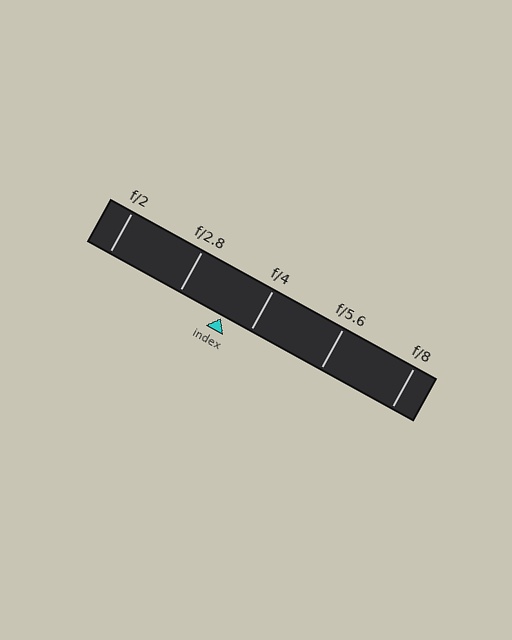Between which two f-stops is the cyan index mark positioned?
The index mark is between f/2.8 and f/4.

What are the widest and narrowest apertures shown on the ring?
The widest aperture shown is f/2 and the narrowest is f/8.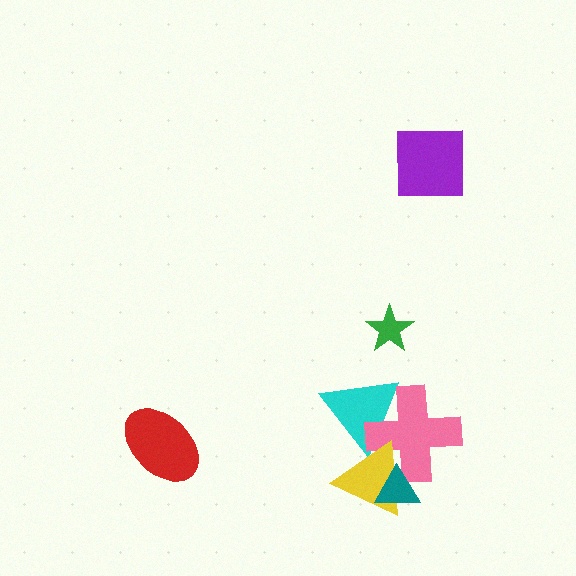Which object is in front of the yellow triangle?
The teal triangle is in front of the yellow triangle.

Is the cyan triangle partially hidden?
Yes, it is partially covered by another shape.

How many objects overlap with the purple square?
0 objects overlap with the purple square.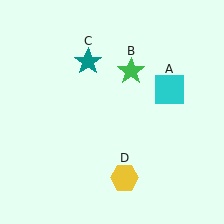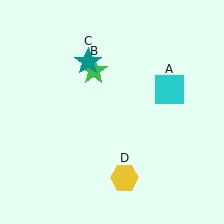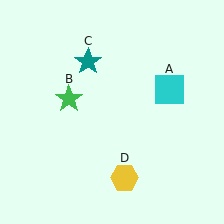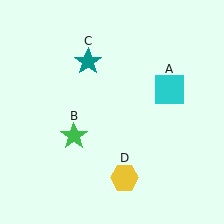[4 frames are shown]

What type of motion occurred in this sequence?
The green star (object B) rotated counterclockwise around the center of the scene.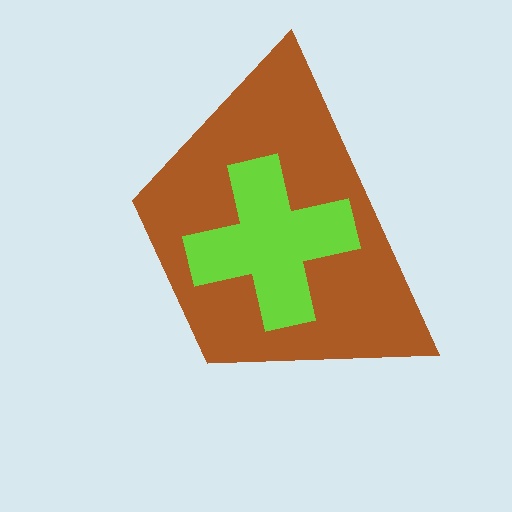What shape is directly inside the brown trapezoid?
The lime cross.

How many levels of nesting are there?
2.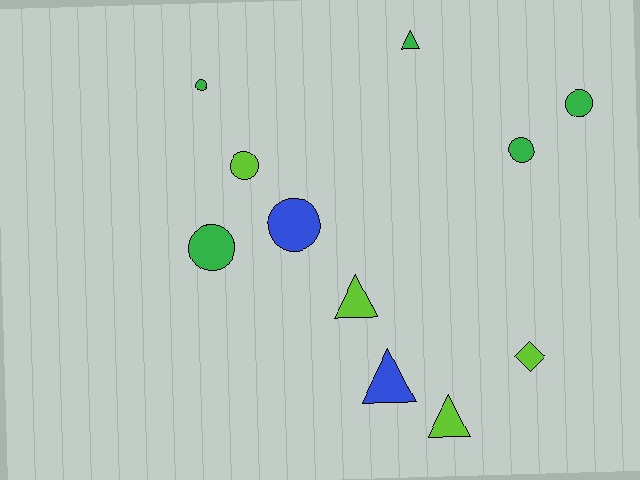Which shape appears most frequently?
Circle, with 6 objects.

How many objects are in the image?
There are 11 objects.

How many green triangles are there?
There is 1 green triangle.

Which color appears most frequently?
Green, with 5 objects.